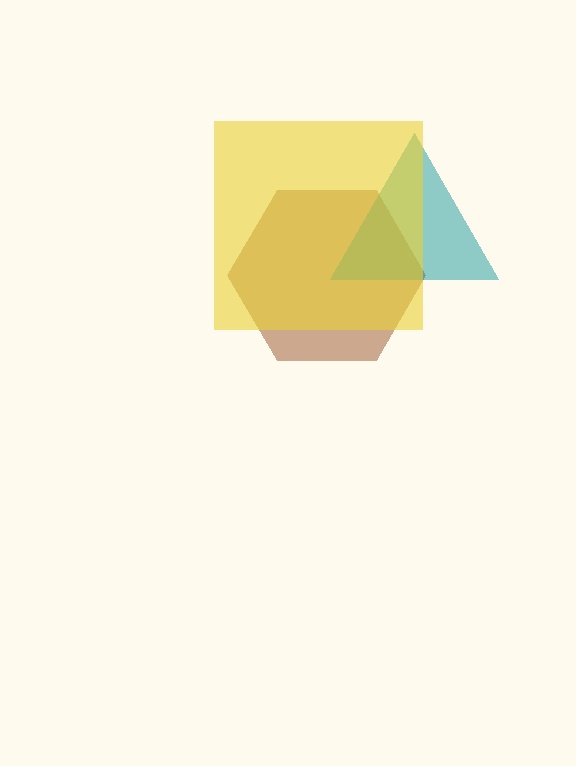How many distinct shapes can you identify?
There are 3 distinct shapes: a brown hexagon, a teal triangle, a yellow square.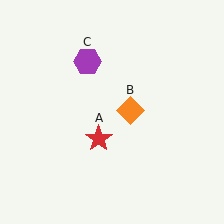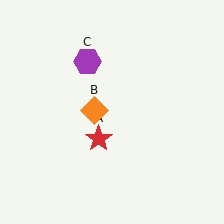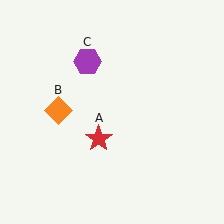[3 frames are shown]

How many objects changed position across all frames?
1 object changed position: orange diamond (object B).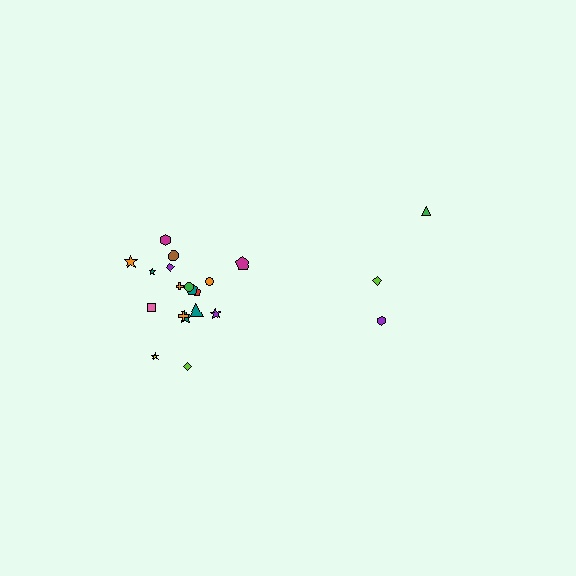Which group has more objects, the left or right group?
The left group.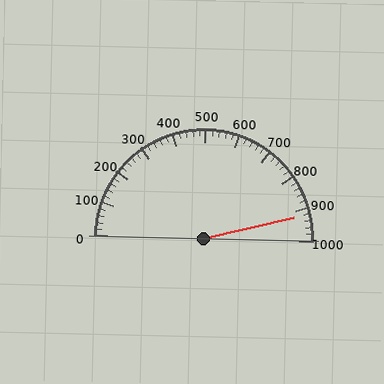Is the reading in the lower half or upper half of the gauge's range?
The reading is in the upper half of the range (0 to 1000).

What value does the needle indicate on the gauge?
The needle indicates approximately 920.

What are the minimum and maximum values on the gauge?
The gauge ranges from 0 to 1000.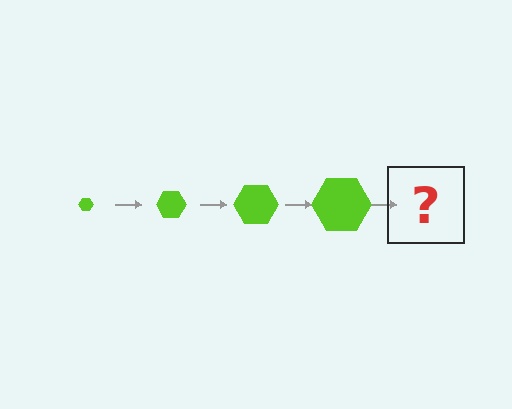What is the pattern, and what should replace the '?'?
The pattern is that the hexagon gets progressively larger each step. The '?' should be a lime hexagon, larger than the previous one.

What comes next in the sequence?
The next element should be a lime hexagon, larger than the previous one.